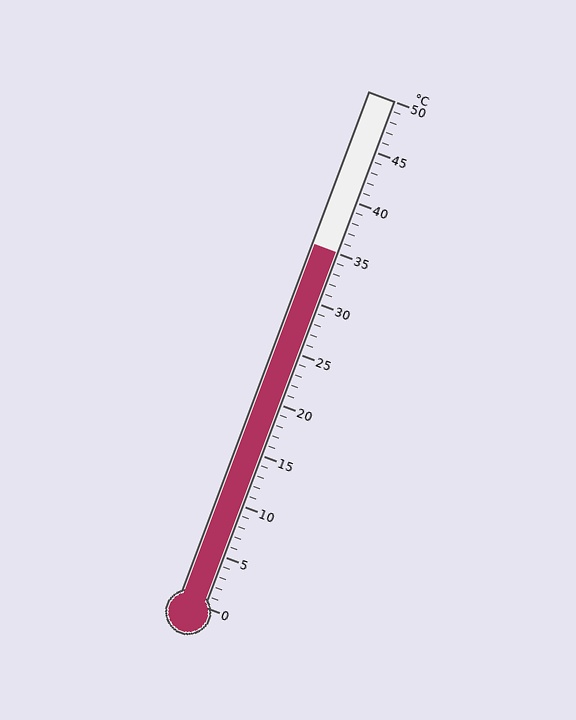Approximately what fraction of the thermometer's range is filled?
The thermometer is filled to approximately 70% of its range.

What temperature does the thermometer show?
The thermometer shows approximately 35°C.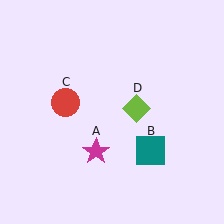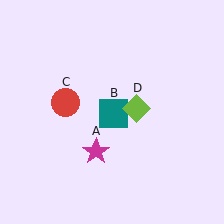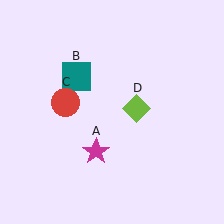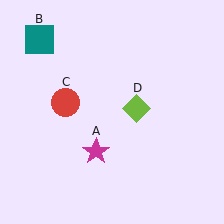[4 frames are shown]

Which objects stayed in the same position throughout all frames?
Magenta star (object A) and red circle (object C) and lime diamond (object D) remained stationary.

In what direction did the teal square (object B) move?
The teal square (object B) moved up and to the left.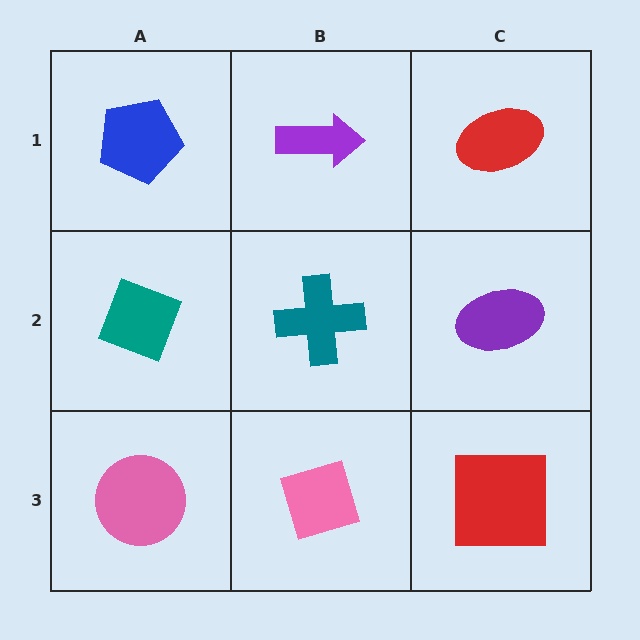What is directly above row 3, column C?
A purple ellipse.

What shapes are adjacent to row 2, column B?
A purple arrow (row 1, column B), a pink diamond (row 3, column B), a teal diamond (row 2, column A), a purple ellipse (row 2, column C).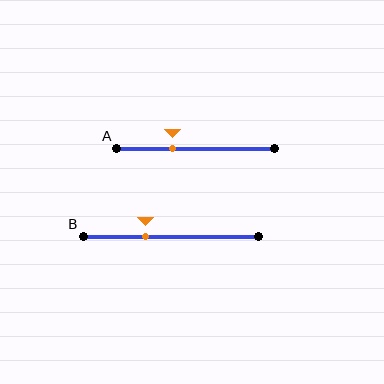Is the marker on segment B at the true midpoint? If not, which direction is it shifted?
No, the marker on segment B is shifted to the left by about 15% of the segment length.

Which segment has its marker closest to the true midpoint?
Segment B has its marker closest to the true midpoint.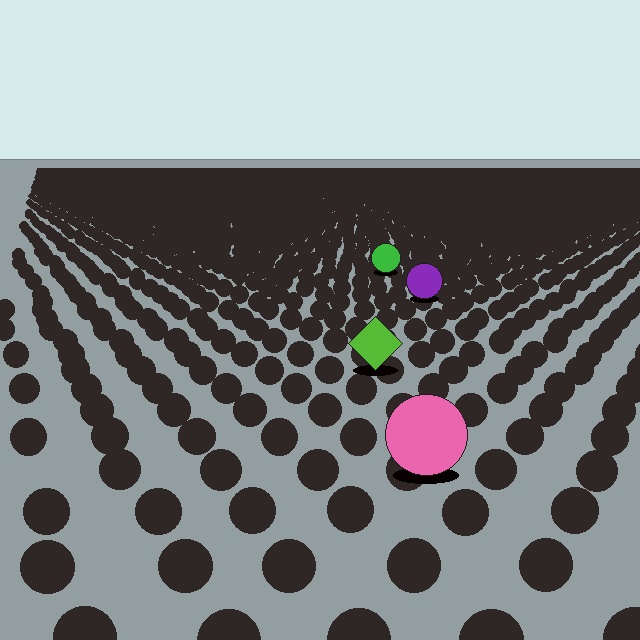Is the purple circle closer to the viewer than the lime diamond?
No. The lime diamond is closer — you can tell from the texture gradient: the ground texture is coarser near it.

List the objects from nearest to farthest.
From nearest to farthest: the pink circle, the lime diamond, the purple circle, the green circle.